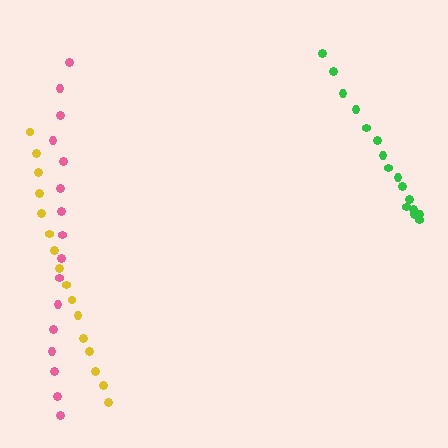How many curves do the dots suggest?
There are 3 distinct paths.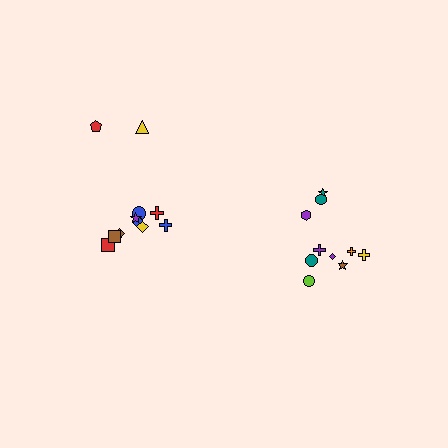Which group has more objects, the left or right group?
The left group.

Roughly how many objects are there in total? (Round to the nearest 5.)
Roughly 20 objects in total.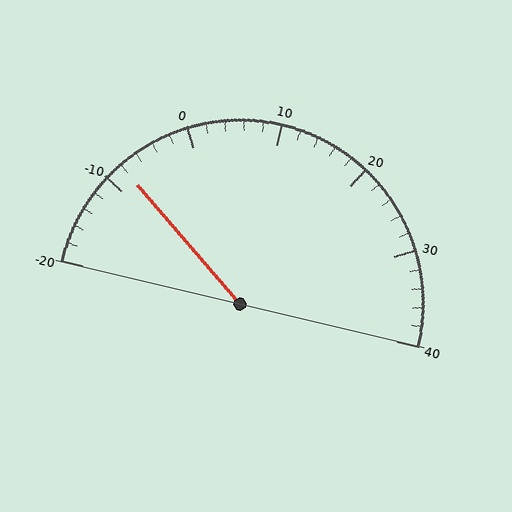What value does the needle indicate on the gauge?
The needle indicates approximately -8.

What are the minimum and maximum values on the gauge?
The gauge ranges from -20 to 40.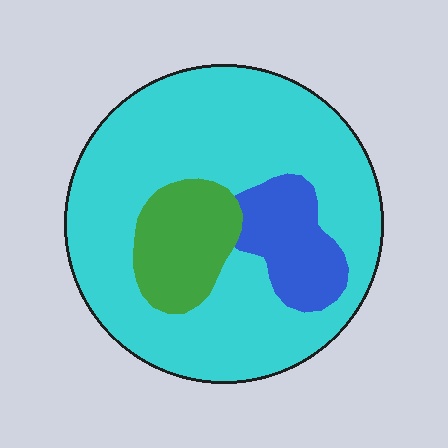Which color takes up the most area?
Cyan, at roughly 75%.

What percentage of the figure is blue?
Blue takes up less than a quarter of the figure.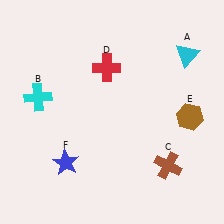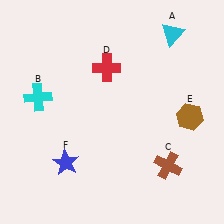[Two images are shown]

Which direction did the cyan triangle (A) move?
The cyan triangle (A) moved up.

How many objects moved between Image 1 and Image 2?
1 object moved between the two images.